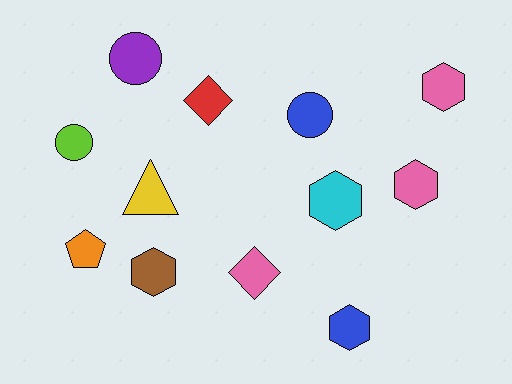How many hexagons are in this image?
There are 5 hexagons.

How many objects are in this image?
There are 12 objects.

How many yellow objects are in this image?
There is 1 yellow object.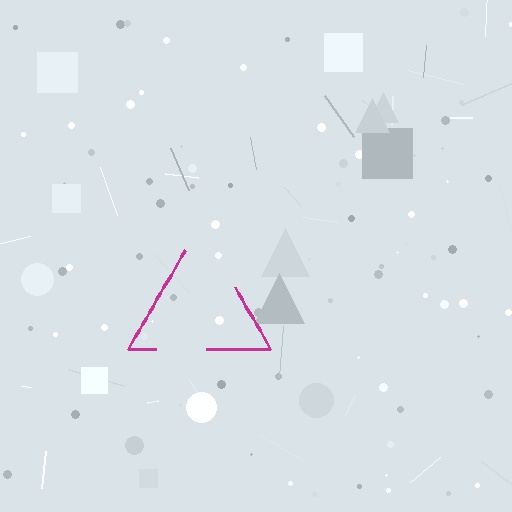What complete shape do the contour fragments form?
The contour fragments form a triangle.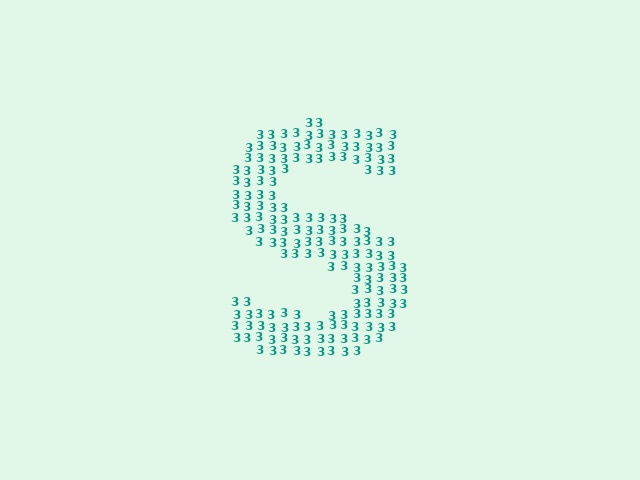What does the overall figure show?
The overall figure shows the letter S.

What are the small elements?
The small elements are digit 3's.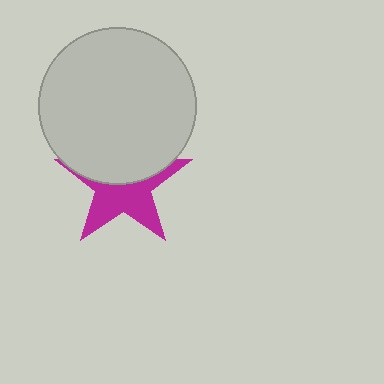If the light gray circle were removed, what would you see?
You would see the complete magenta star.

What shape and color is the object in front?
The object in front is a light gray circle.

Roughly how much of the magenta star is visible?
About half of it is visible (roughly 53%).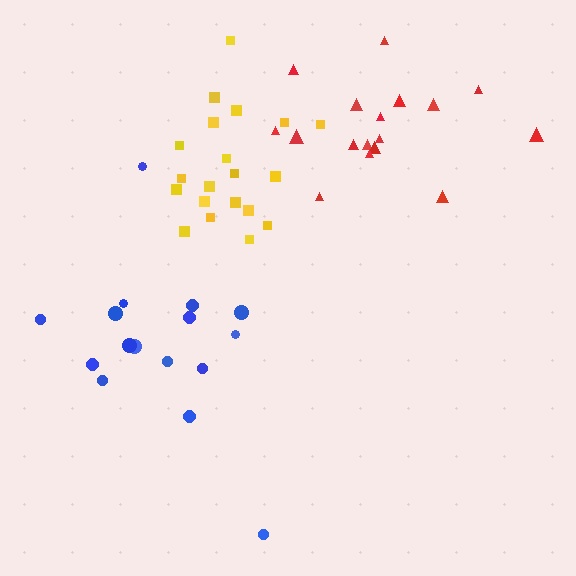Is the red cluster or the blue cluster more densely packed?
Red.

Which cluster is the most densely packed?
Yellow.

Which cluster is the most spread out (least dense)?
Blue.